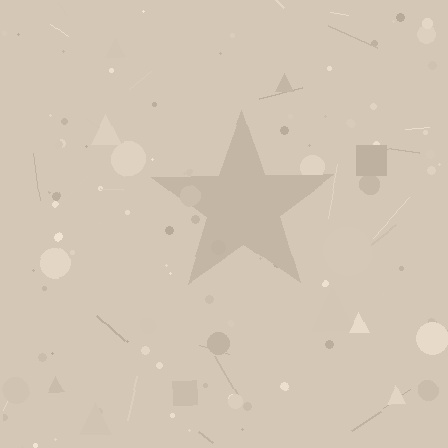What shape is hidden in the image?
A star is hidden in the image.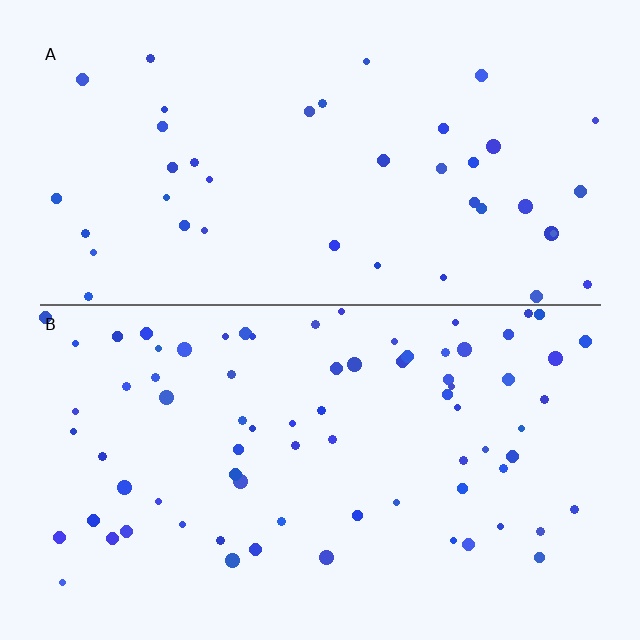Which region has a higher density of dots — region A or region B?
B (the bottom).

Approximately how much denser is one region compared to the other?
Approximately 1.9× — region B over region A.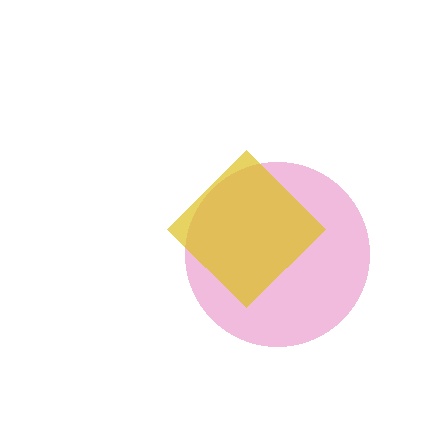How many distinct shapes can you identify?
There are 2 distinct shapes: a pink circle, a yellow diamond.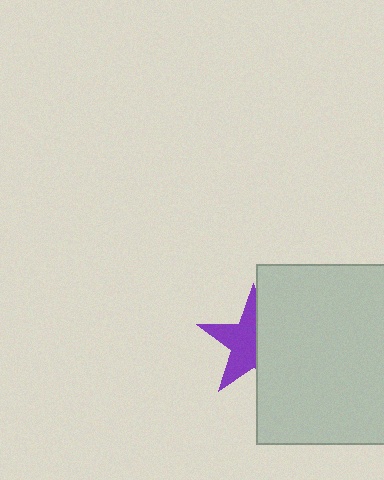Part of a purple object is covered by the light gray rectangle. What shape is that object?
It is a star.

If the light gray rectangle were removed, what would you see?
You would see the complete purple star.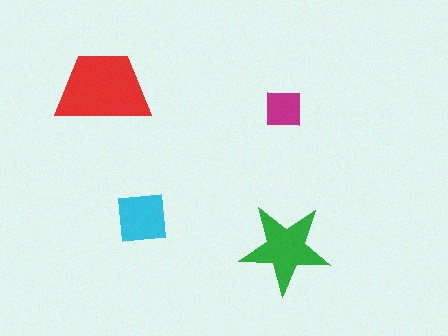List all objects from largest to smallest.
The red trapezoid, the green star, the cyan square, the magenta square.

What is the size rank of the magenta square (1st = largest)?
4th.